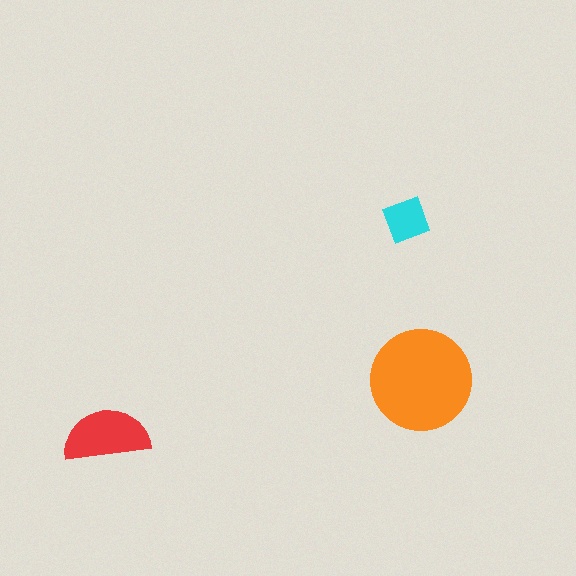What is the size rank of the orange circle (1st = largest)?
1st.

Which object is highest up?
The cyan square is topmost.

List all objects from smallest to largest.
The cyan square, the red semicircle, the orange circle.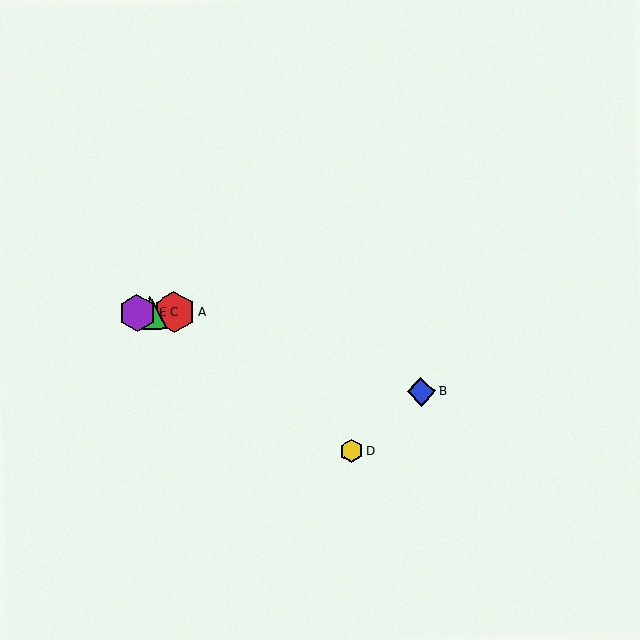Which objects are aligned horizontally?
Objects A, C, E are aligned horizontally.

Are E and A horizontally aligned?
Yes, both are at y≈313.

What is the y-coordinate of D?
Object D is at y≈451.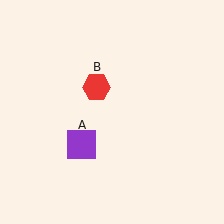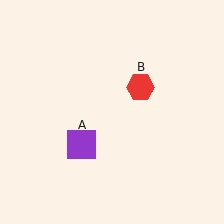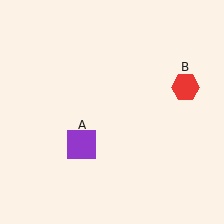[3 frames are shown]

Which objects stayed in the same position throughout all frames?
Purple square (object A) remained stationary.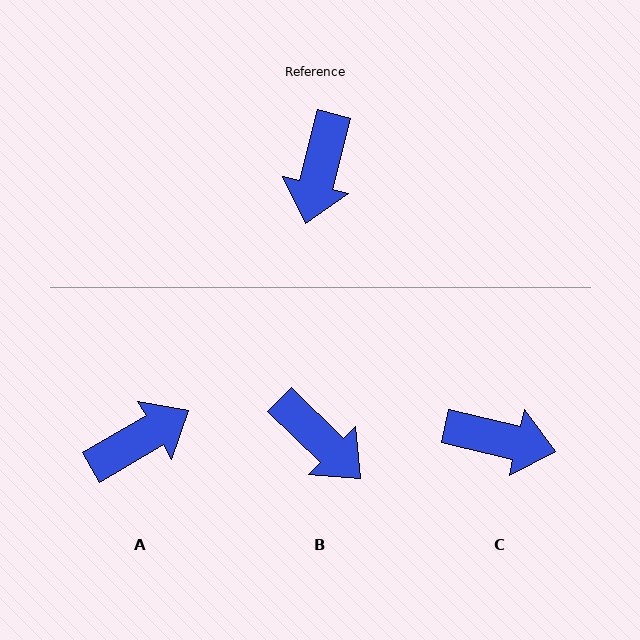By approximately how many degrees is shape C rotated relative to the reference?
Approximately 92 degrees counter-clockwise.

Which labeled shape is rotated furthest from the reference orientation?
A, about 135 degrees away.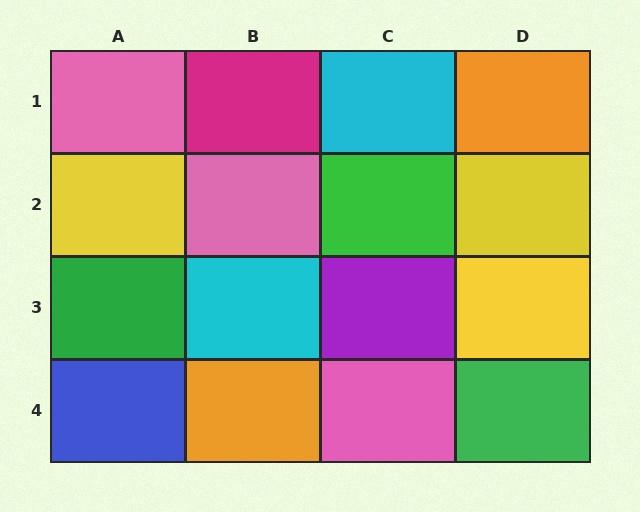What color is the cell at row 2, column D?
Yellow.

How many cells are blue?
1 cell is blue.